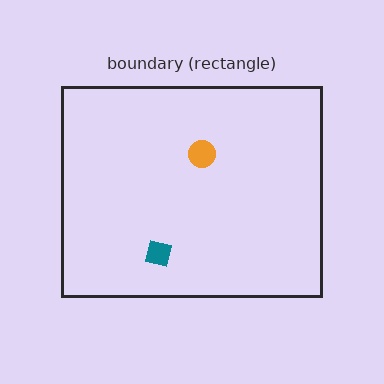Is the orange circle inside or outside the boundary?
Inside.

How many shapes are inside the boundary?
2 inside, 0 outside.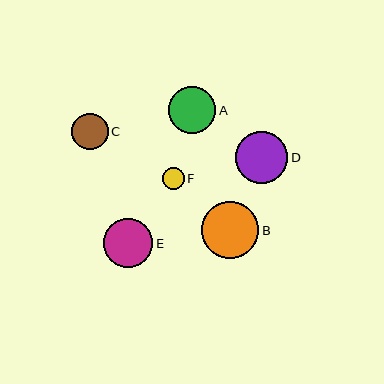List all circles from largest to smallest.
From largest to smallest: B, D, E, A, C, F.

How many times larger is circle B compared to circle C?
Circle B is approximately 1.6 times the size of circle C.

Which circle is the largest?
Circle B is the largest with a size of approximately 57 pixels.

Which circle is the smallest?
Circle F is the smallest with a size of approximately 22 pixels.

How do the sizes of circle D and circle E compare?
Circle D and circle E are approximately the same size.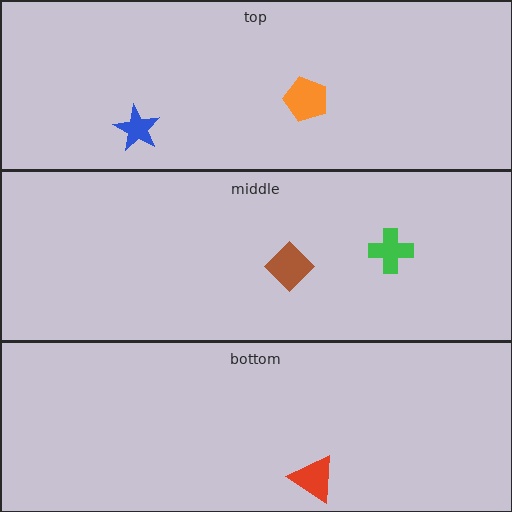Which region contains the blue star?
The top region.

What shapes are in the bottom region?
The red triangle.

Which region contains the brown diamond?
The middle region.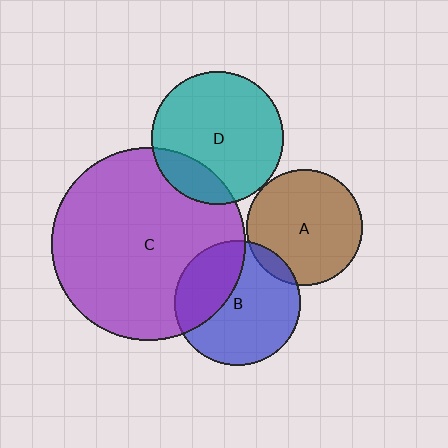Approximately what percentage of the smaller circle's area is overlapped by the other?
Approximately 35%.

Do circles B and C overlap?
Yes.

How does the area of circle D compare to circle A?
Approximately 1.3 times.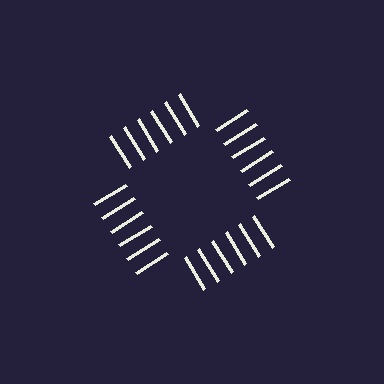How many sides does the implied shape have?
4 sides — the line-ends trace a square.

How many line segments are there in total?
24 — 6 along each of the 4 edges.